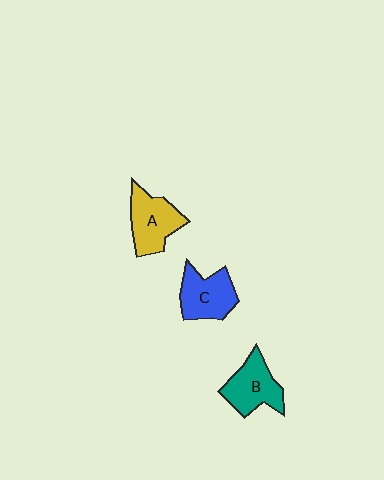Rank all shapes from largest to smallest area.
From largest to smallest: A (yellow), B (teal), C (blue).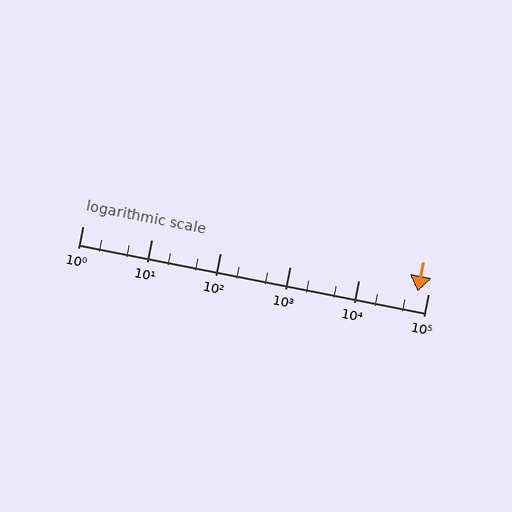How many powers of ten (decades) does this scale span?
The scale spans 5 decades, from 1 to 100000.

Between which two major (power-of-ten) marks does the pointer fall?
The pointer is between 10000 and 100000.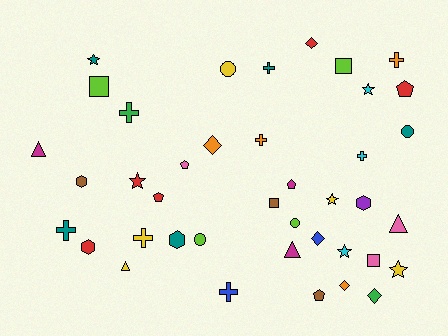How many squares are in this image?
There are 4 squares.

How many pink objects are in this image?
There are 3 pink objects.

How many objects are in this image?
There are 40 objects.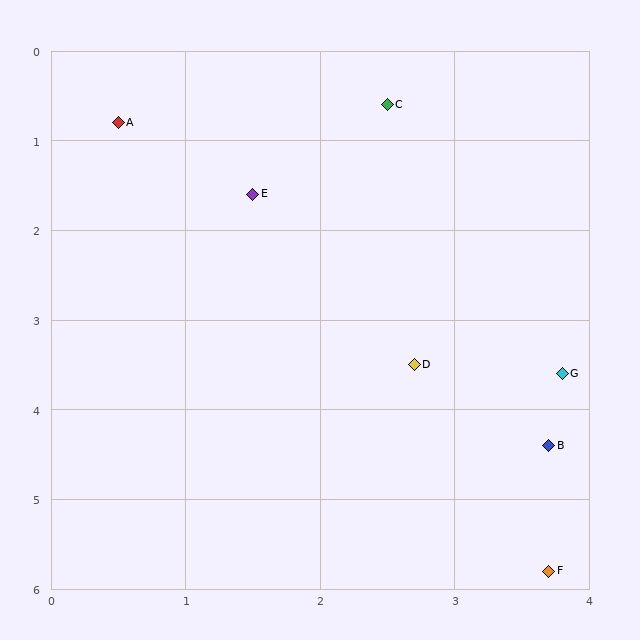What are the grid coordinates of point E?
Point E is at approximately (1.5, 1.6).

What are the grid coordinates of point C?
Point C is at approximately (2.5, 0.6).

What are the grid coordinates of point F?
Point F is at approximately (3.7, 5.8).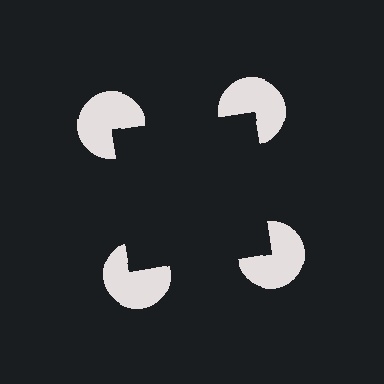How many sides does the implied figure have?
4 sides.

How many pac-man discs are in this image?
There are 4 — one at each vertex of the illusory square.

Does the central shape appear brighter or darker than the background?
It typically appears slightly darker than the background, even though no actual brightness change is drawn.